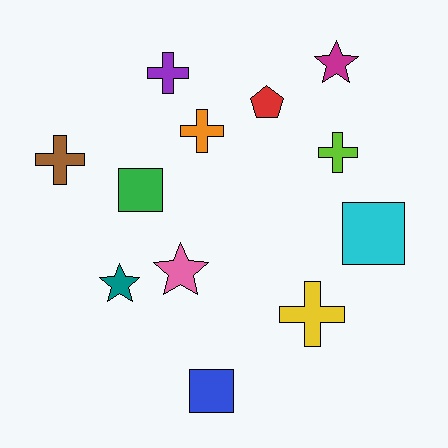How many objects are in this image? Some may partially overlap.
There are 12 objects.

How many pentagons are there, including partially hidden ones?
There is 1 pentagon.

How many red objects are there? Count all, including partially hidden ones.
There is 1 red object.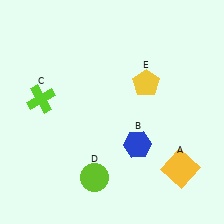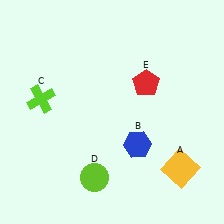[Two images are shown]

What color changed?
The pentagon (E) changed from yellow in Image 1 to red in Image 2.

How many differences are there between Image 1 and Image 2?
There is 1 difference between the two images.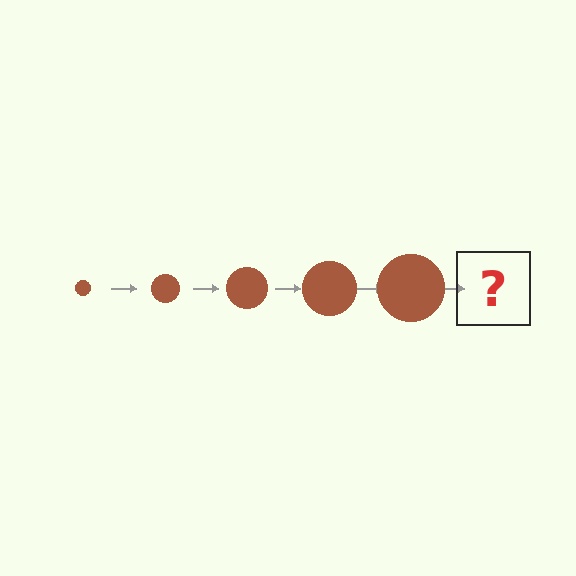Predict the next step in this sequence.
The next step is a brown circle, larger than the previous one.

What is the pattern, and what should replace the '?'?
The pattern is that the circle gets progressively larger each step. The '?' should be a brown circle, larger than the previous one.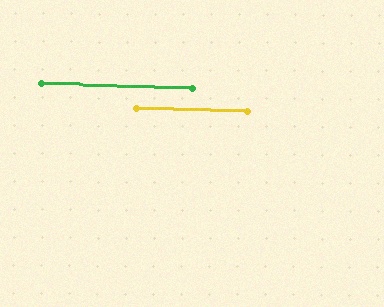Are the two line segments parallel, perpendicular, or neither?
Parallel — their directions differ by only 0.2°.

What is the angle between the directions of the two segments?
Approximately 0 degrees.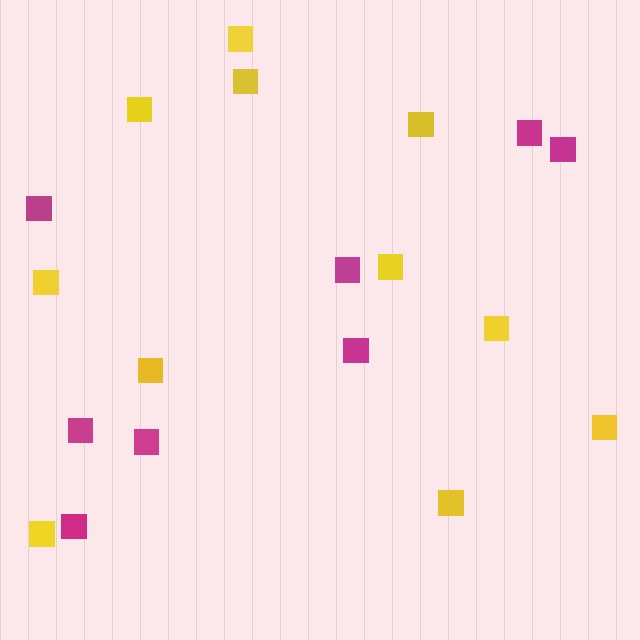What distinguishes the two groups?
There are 2 groups: one group of magenta squares (8) and one group of yellow squares (11).